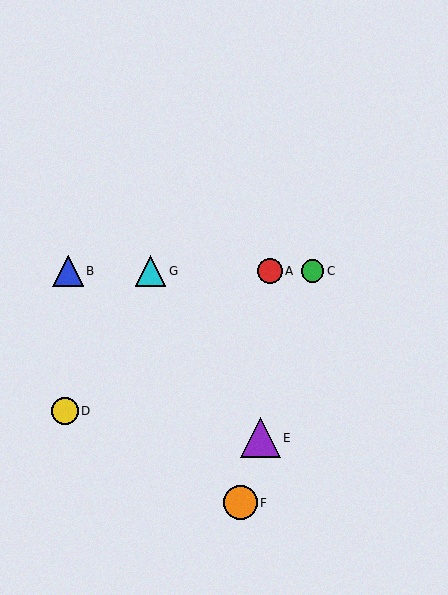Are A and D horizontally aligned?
No, A is at y≈271 and D is at y≈411.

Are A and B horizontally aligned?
Yes, both are at y≈271.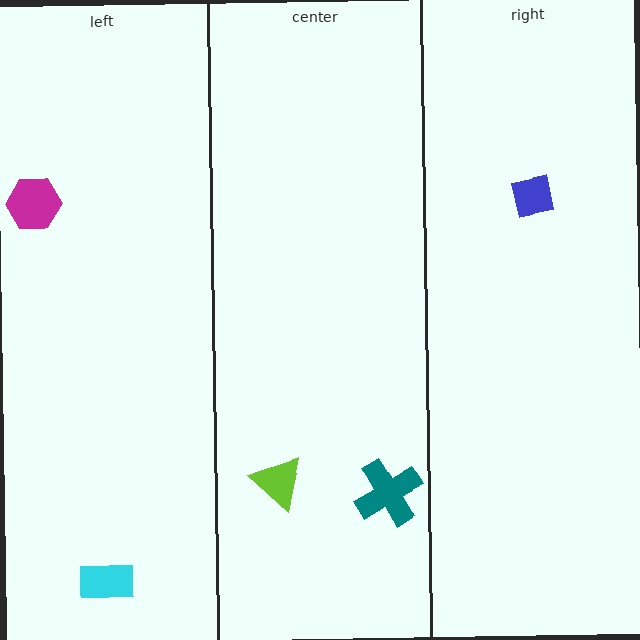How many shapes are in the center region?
2.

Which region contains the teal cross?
The center region.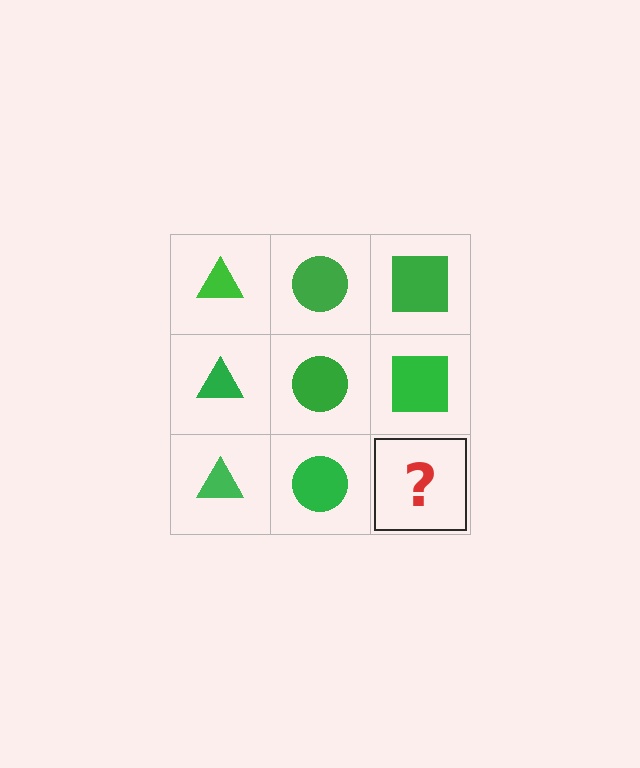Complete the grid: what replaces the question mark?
The question mark should be replaced with a green square.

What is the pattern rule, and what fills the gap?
The rule is that each column has a consistent shape. The gap should be filled with a green square.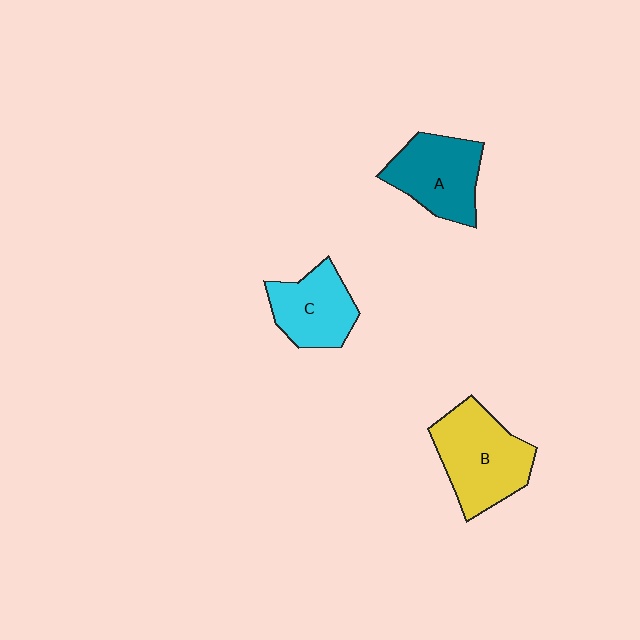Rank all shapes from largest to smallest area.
From largest to smallest: B (yellow), A (teal), C (cyan).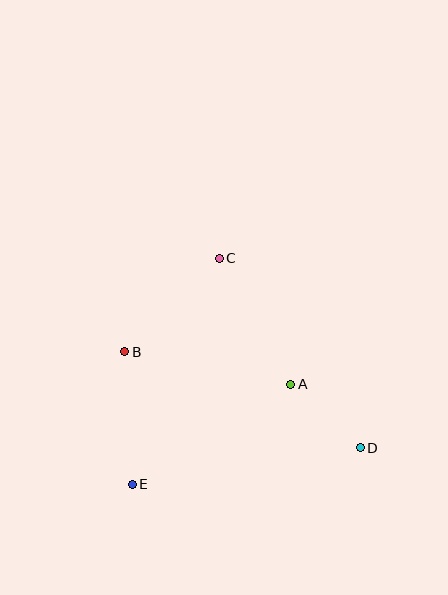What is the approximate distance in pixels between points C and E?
The distance between C and E is approximately 242 pixels.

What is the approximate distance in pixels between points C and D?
The distance between C and D is approximately 236 pixels.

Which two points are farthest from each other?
Points B and D are farthest from each other.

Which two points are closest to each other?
Points A and D are closest to each other.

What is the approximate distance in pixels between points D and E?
The distance between D and E is approximately 231 pixels.